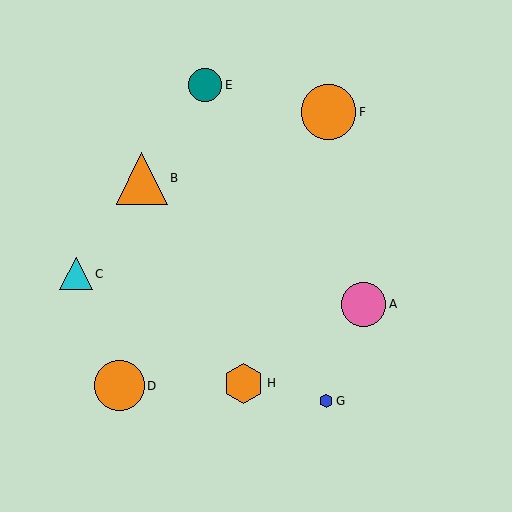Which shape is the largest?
The orange circle (labeled F) is the largest.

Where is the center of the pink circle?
The center of the pink circle is at (364, 304).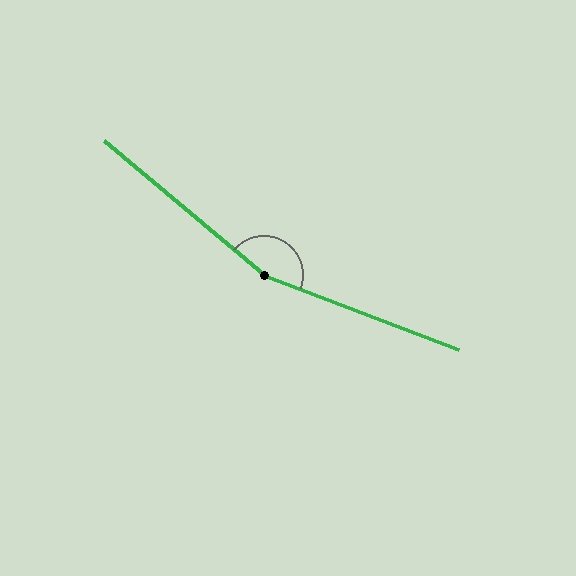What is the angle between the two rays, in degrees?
Approximately 161 degrees.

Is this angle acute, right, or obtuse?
It is obtuse.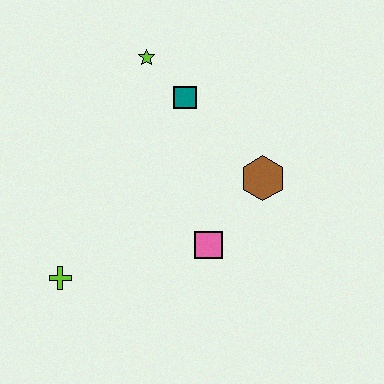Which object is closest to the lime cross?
The pink square is closest to the lime cross.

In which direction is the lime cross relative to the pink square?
The lime cross is to the left of the pink square.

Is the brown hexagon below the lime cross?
No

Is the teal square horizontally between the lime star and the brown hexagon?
Yes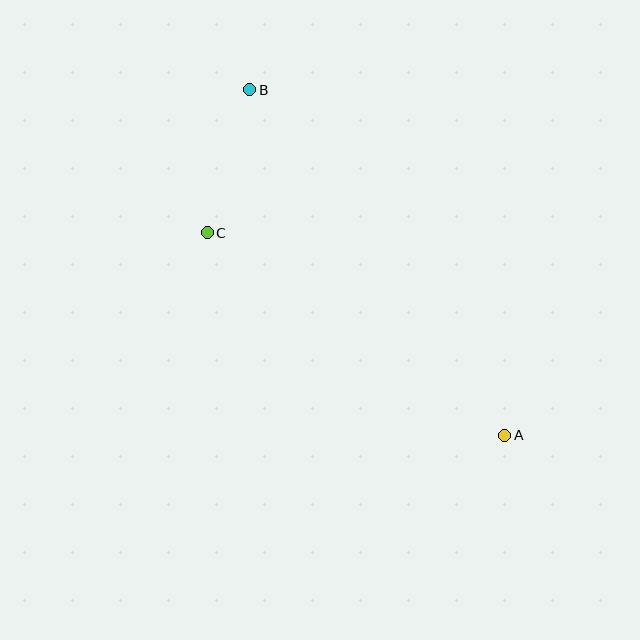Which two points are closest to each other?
Points B and C are closest to each other.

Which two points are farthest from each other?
Points A and B are farthest from each other.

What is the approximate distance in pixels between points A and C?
The distance between A and C is approximately 360 pixels.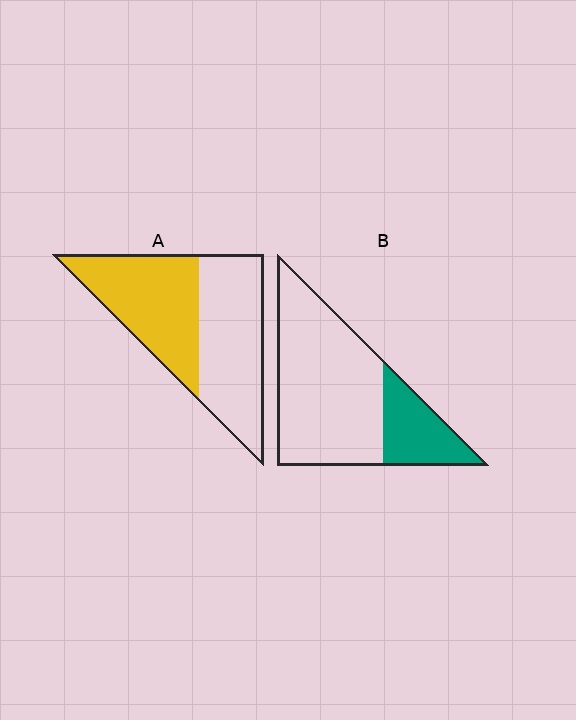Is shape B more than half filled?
No.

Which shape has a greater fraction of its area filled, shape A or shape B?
Shape A.